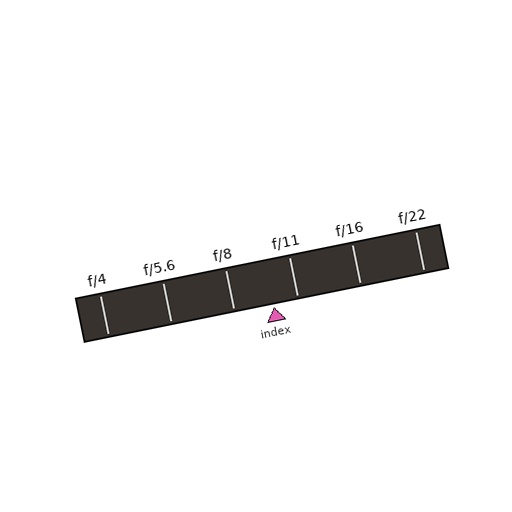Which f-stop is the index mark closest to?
The index mark is closest to f/11.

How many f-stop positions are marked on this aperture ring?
There are 6 f-stop positions marked.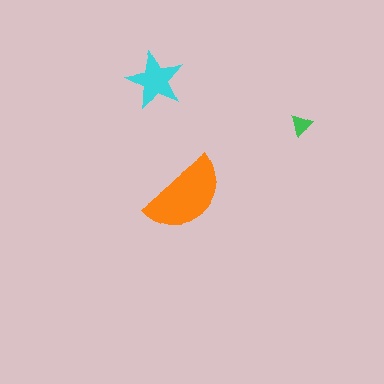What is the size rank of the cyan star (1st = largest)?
2nd.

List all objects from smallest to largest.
The green triangle, the cyan star, the orange semicircle.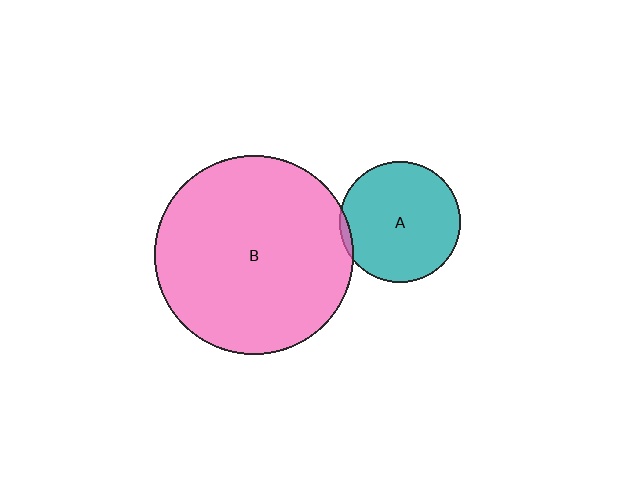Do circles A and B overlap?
Yes.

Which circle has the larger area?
Circle B (pink).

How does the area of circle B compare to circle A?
Approximately 2.7 times.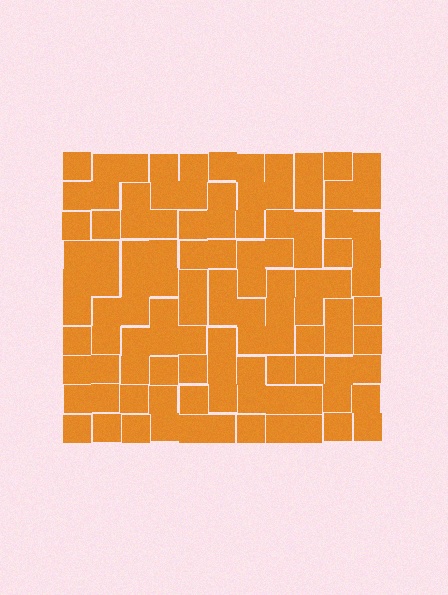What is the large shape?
The large shape is a square.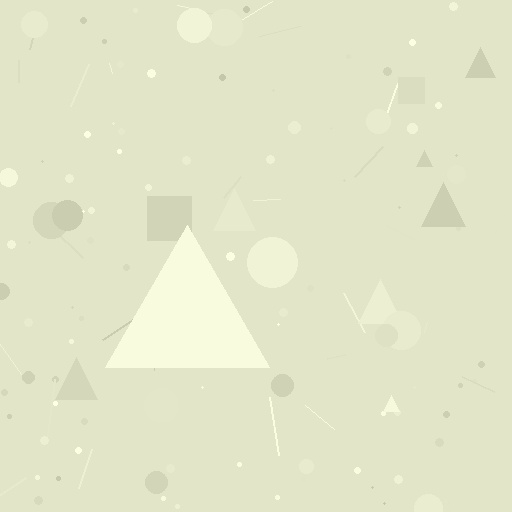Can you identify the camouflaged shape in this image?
The camouflaged shape is a triangle.